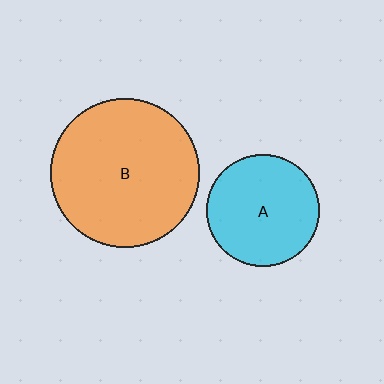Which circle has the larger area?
Circle B (orange).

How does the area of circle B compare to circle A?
Approximately 1.8 times.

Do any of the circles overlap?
No, none of the circles overlap.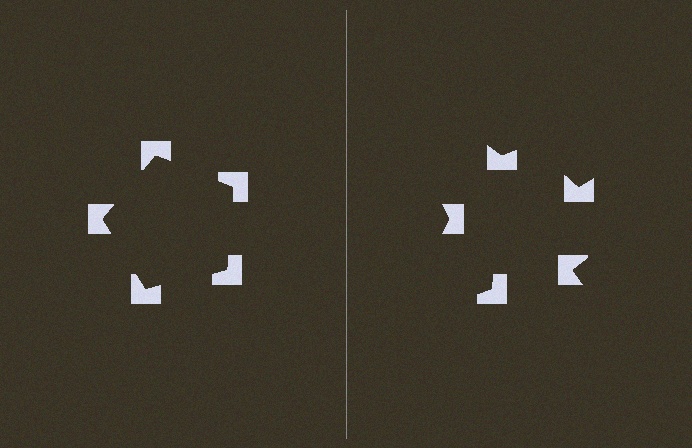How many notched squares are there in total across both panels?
10 — 5 on each side.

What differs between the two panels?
The notched squares are positioned identically on both sides; only the wedge orientations differ. On the left they align to a pentagon; on the right they are misaligned.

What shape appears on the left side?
An illusory pentagon.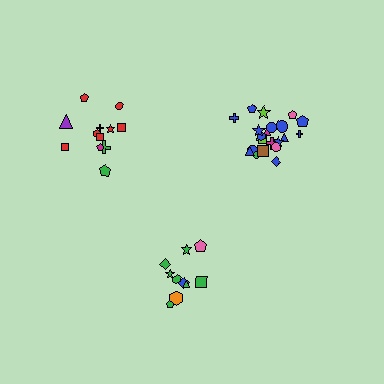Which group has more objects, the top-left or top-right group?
The top-right group.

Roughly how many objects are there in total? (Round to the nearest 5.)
Roughly 45 objects in total.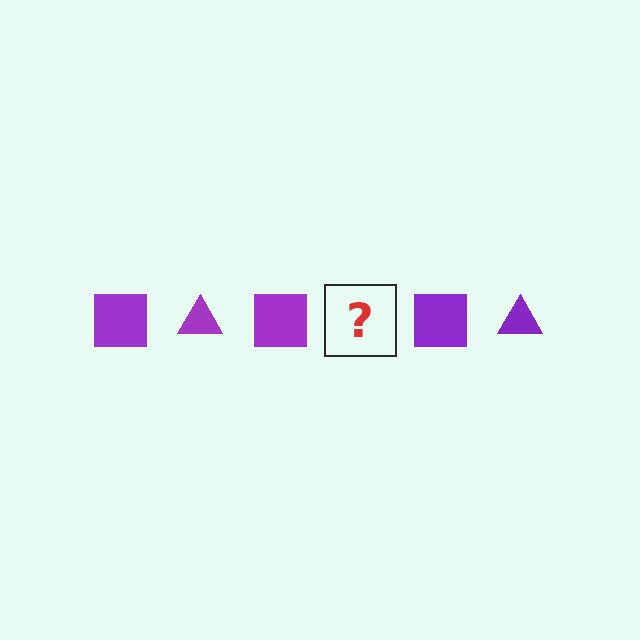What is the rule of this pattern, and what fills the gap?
The rule is that the pattern cycles through square, triangle shapes in purple. The gap should be filled with a purple triangle.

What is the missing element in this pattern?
The missing element is a purple triangle.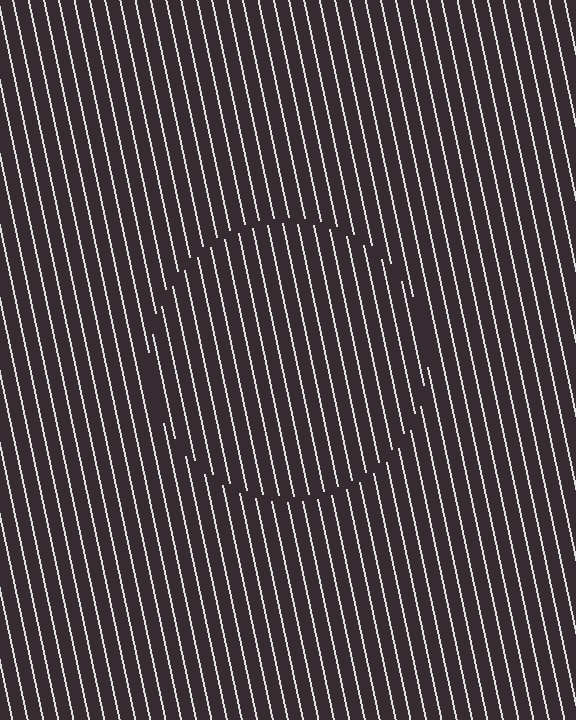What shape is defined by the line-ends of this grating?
An illusory circle. The interior of the shape contains the same grating, shifted by half a period — the contour is defined by the phase discontinuity where line-ends from the inner and outer gratings abut.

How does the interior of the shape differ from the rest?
The interior of the shape contains the same grating, shifted by half a period — the contour is defined by the phase discontinuity where line-ends from the inner and outer gratings abut.